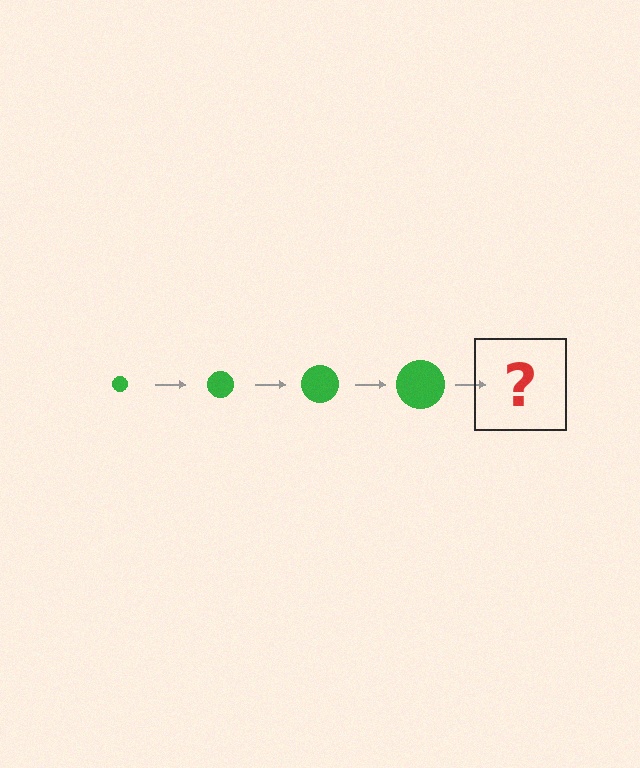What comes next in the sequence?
The next element should be a green circle, larger than the previous one.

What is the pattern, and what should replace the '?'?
The pattern is that the circle gets progressively larger each step. The '?' should be a green circle, larger than the previous one.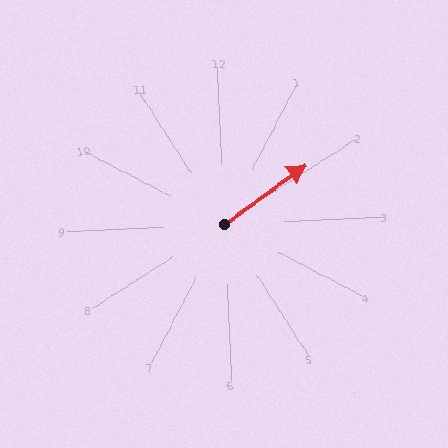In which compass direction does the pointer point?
Northeast.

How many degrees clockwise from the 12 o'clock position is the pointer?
Approximately 57 degrees.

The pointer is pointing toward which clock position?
Roughly 2 o'clock.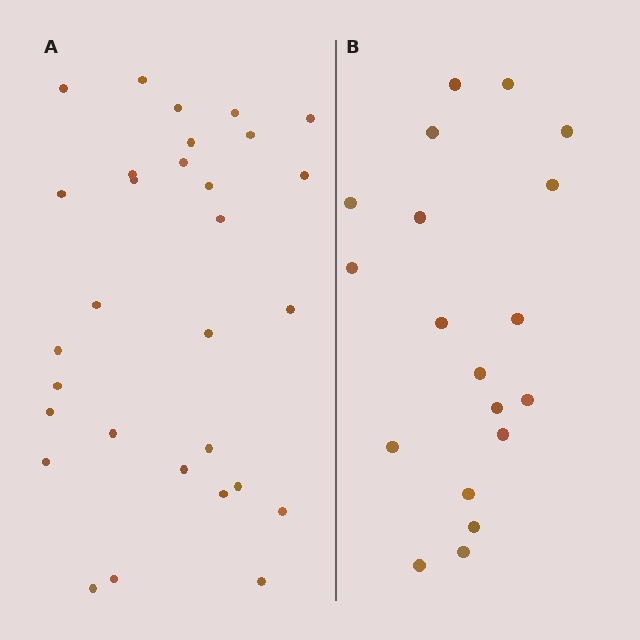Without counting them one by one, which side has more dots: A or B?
Region A (the left region) has more dots.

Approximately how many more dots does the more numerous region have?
Region A has roughly 12 or so more dots than region B.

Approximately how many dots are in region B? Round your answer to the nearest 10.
About 20 dots. (The exact count is 19, which rounds to 20.)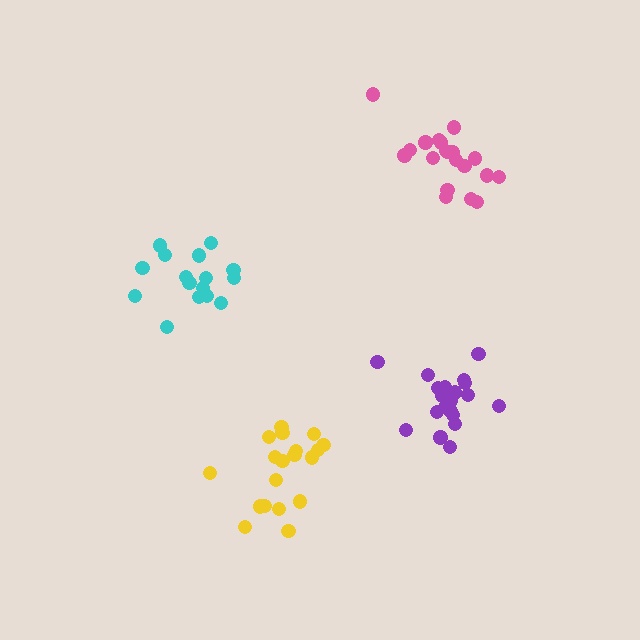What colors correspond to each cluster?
The clusters are colored: purple, yellow, pink, cyan.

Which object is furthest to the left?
The cyan cluster is leftmost.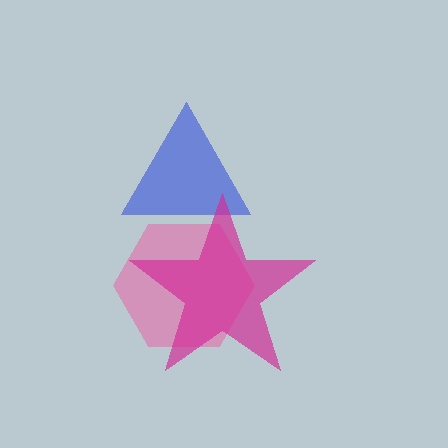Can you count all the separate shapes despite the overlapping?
Yes, there are 3 separate shapes.